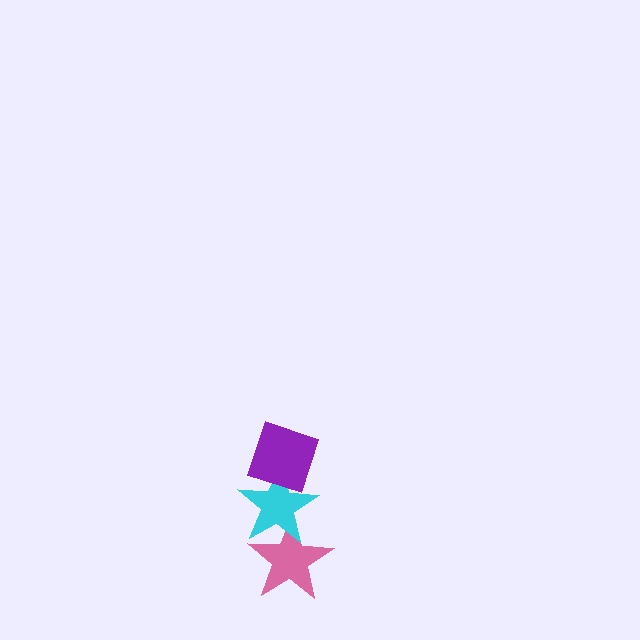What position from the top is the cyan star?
The cyan star is 2nd from the top.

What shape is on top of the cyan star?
The purple diamond is on top of the cyan star.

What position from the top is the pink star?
The pink star is 3rd from the top.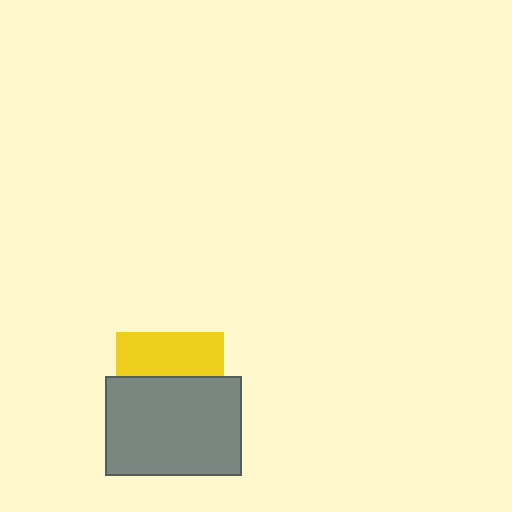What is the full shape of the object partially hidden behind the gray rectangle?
The partially hidden object is a yellow square.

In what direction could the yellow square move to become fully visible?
The yellow square could move up. That would shift it out from behind the gray rectangle entirely.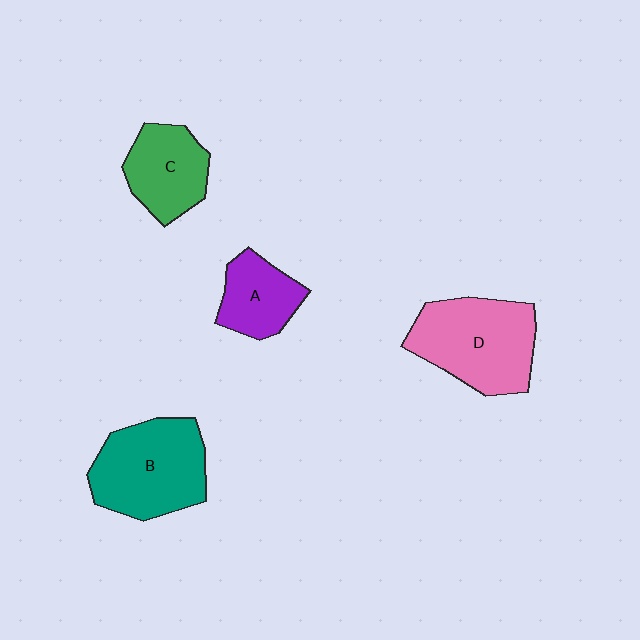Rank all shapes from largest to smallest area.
From largest to smallest: D (pink), B (teal), C (green), A (purple).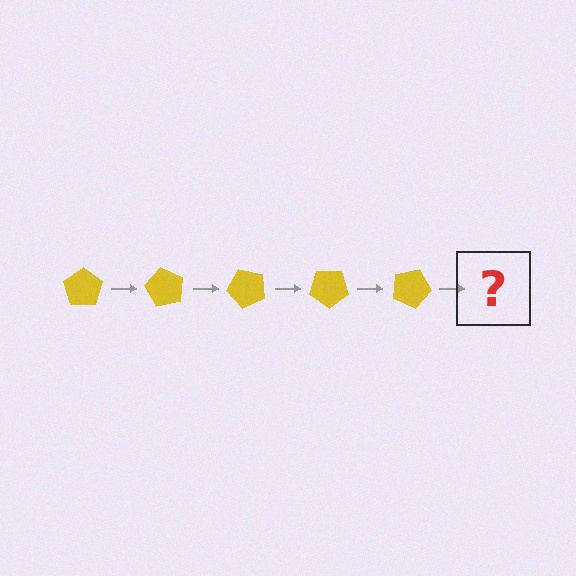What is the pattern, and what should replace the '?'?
The pattern is that the pentagon rotates 60 degrees each step. The '?' should be a yellow pentagon rotated 300 degrees.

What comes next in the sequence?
The next element should be a yellow pentagon rotated 300 degrees.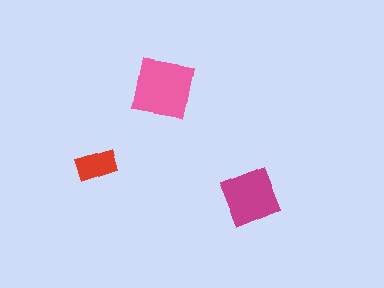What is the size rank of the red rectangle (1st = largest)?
3rd.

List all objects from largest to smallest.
The pink square, the magenta square, the red rectangle.